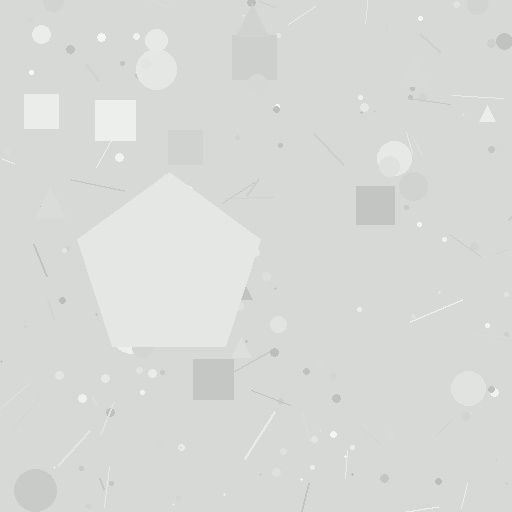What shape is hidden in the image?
A pentagon is hidden in the image.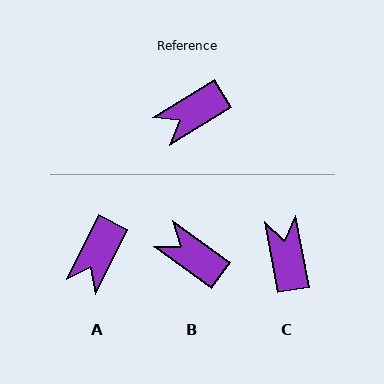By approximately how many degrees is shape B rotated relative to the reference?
Approximately 68 degrees clockwise.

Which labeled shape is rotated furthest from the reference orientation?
C, about 111 degrees away.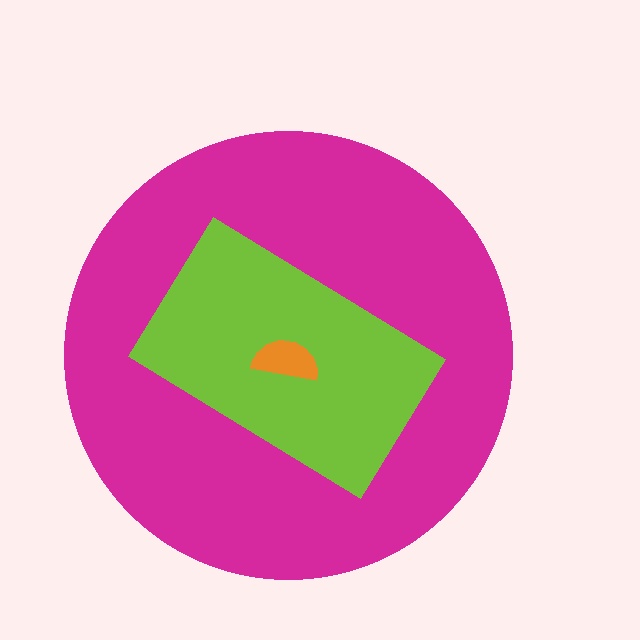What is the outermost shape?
The magenta circle.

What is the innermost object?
The orange semicircle.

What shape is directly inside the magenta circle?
The lime rectangle.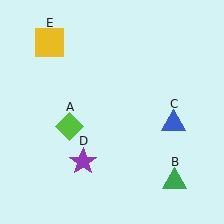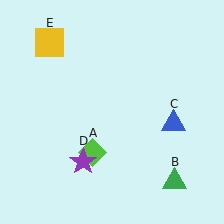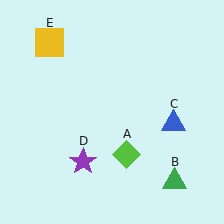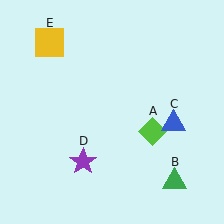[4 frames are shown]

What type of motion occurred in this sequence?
The lime diamond (object A) rotated counterclockwise around the center of the scene.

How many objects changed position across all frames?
1 object changed position: lime diamond (object A).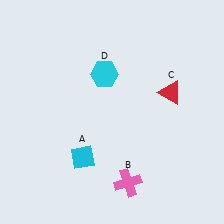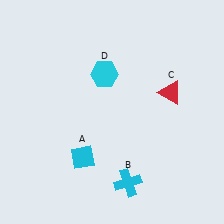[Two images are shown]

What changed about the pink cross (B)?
In Image 1, B is pink. In Image 2, it changed to cyan.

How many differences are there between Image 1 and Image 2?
There is 1 difference between the two images.